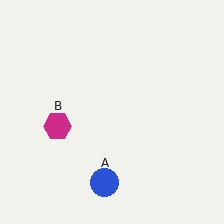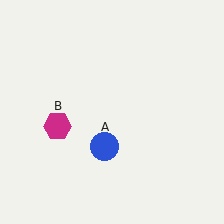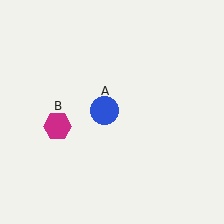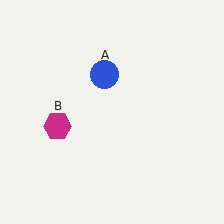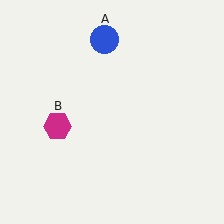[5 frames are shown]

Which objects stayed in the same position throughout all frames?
Magenta hexagon (object B) remained stationary.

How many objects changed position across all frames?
1 object changed position: blue circle (object A).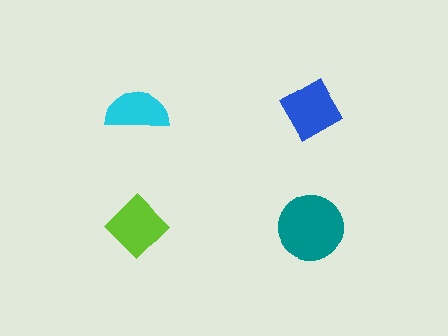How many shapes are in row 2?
2 shapes.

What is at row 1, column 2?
A blue diamond.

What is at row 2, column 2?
A teal circle.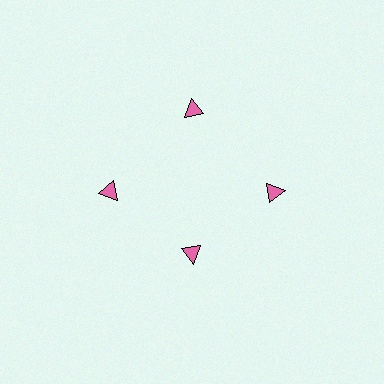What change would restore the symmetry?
The symmetry would be restored by moving it outward, back onto the ring so that all 4 triangles sit at equal angles and equal distance from the center.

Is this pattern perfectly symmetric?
No. The 4 pink triangles are arranged in a ring, but one element near the 6 o'clock position is pulled inward toward the center, breaking the 4-fold rotational symmetry.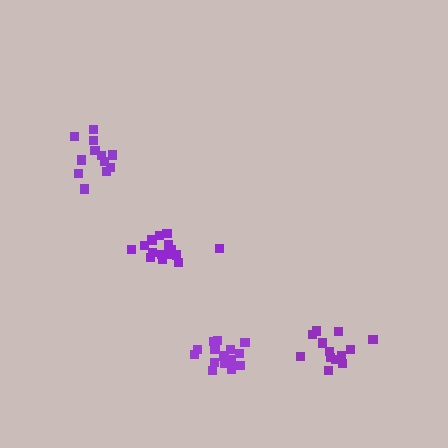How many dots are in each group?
Group 1: 13 dots, Group 2: 12 dots, Group 3: 15 dots, Group 4: 15 dots (55 total).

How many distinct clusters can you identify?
There are 4 distinct clusters.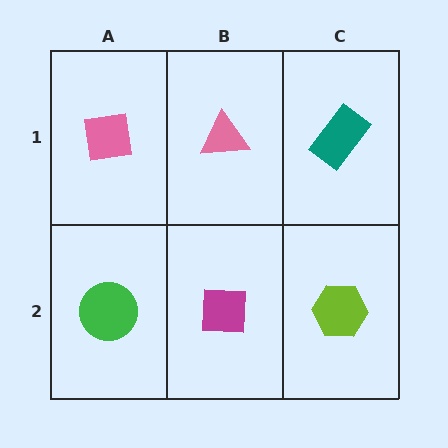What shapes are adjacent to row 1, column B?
A magenta square (row 2, column B), a pink square (row 1, column A), a teal rectangle (row 1, column C).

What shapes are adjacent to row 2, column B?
A pink triangle (row 1, column B), a green circle (row 2, column A), a lime hexagon (row 2, column C).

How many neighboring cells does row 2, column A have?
2.